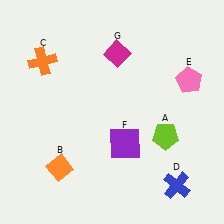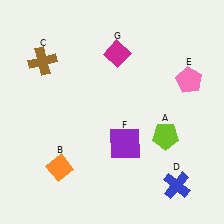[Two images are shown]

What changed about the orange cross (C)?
In Image 1, C is orange. In Image 2, it changed to brown.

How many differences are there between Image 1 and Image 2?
There is 1 difference between the two images.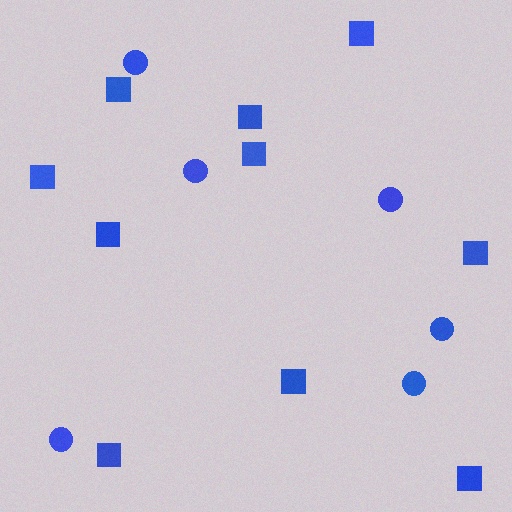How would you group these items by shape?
There are 2 groups: one group of circles (6) and one group of squares (10).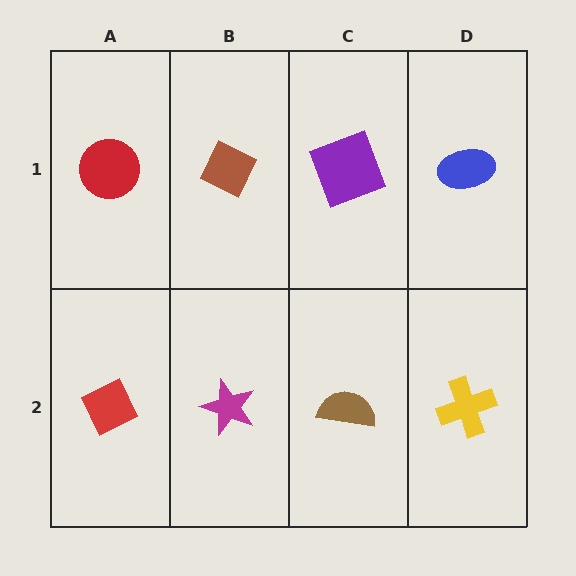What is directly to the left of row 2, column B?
A red diamond.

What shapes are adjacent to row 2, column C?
A purple square (row 1, column C), a magenta star (row 2, column B), a yellow cross (row 2, column D).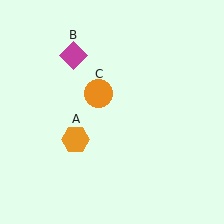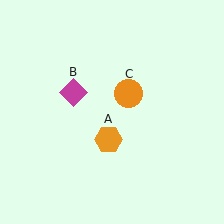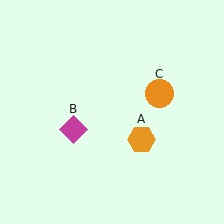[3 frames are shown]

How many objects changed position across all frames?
3 objects changed position: orange hexagon (object A), magenta diamond (object B), orange circle (object C).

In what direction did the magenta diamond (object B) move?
The magenta diamond (object B) moved down.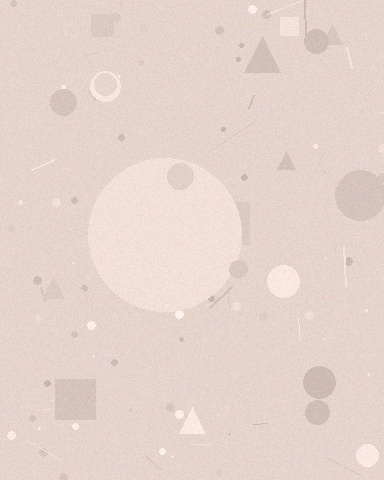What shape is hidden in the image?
A circle is hidden in the image.